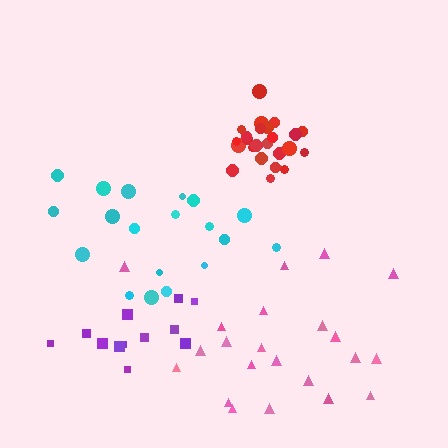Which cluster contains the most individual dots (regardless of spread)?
Red (24).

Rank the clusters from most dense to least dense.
red, purple, cyan, pink.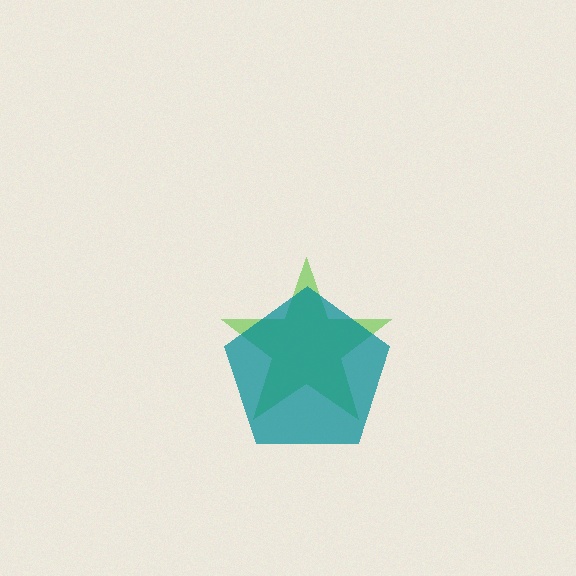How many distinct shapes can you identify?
There are 2 distinct shapes: a lime star, a teal pentagon.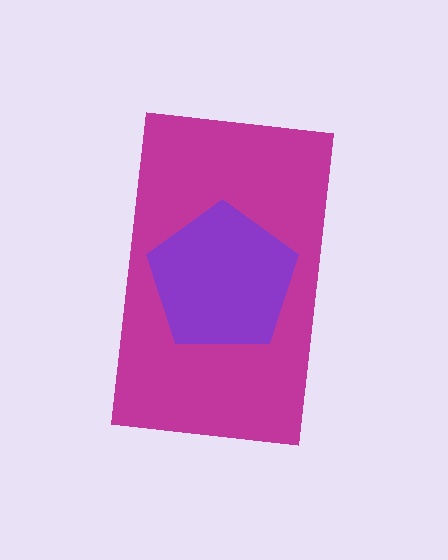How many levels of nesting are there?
2.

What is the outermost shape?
The magenta rectangle.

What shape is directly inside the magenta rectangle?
The purple pentagon.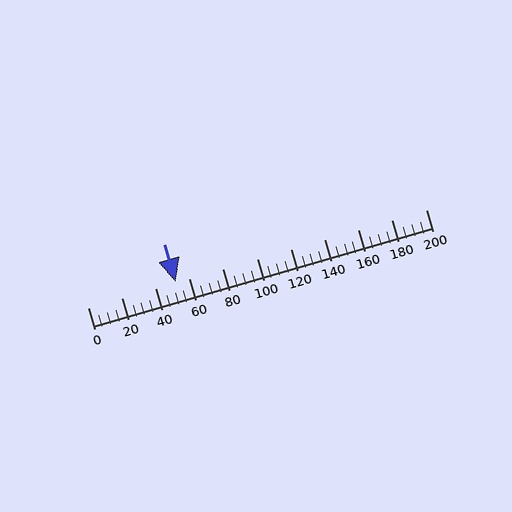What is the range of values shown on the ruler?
The ruler shows values from 0 to 200.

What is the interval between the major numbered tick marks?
The major tick marks are spaced 20 units apart.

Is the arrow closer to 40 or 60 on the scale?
The arrow is closer to 60.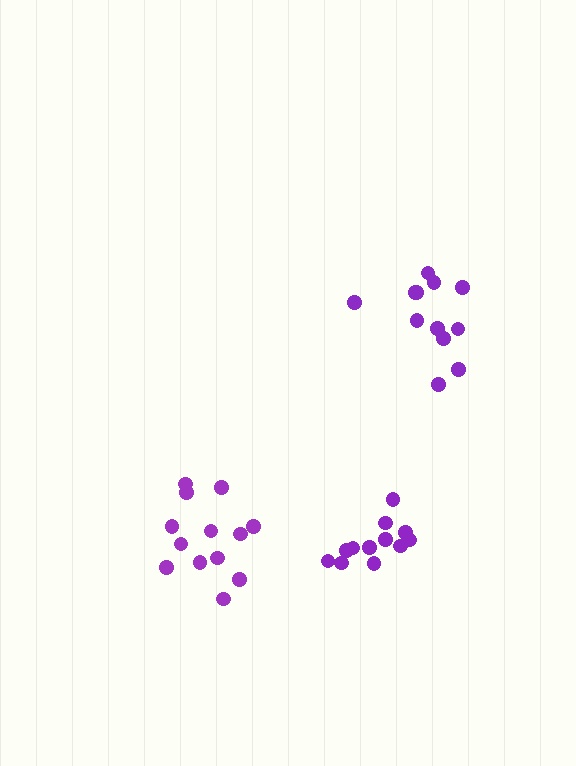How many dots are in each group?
Group 1: 12 dots, Group 2: 12 dots, Group 3: 13 dots (37 total).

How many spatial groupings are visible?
There are 3 spatial groupings.